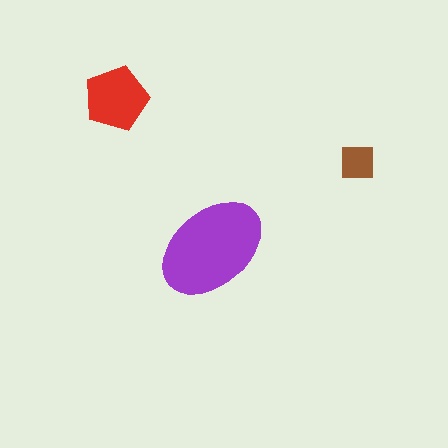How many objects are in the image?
There are 3 objects in the image.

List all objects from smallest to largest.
The brown square, the red pentagon, the purple ellipse.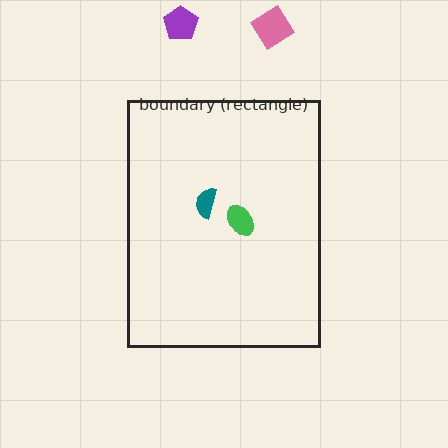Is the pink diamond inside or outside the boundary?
Outside.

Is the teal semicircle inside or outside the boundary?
Inside.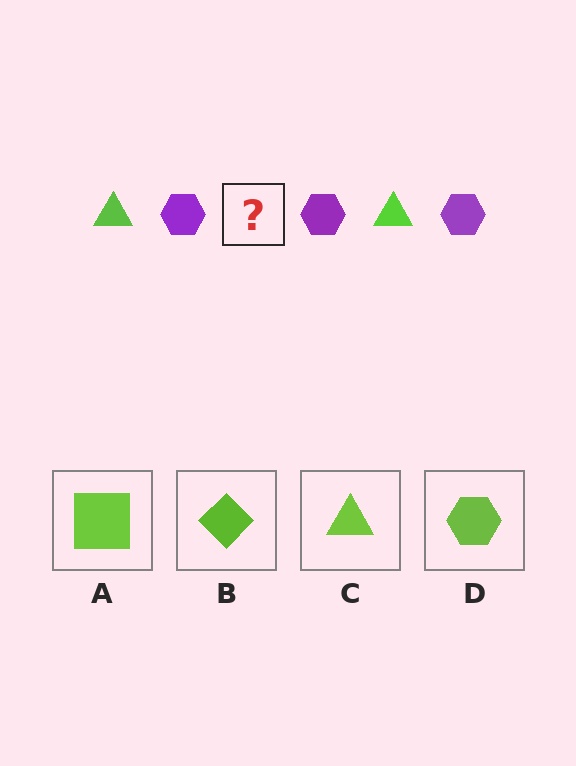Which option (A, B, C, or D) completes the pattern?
C.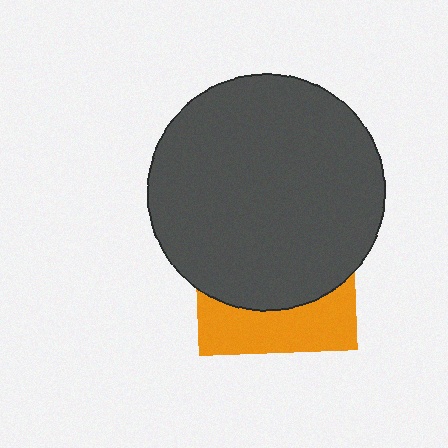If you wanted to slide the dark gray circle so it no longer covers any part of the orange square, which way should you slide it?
Slide it up — that is the most direct way to separate the two shapes.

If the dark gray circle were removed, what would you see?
You would see the complete orange square.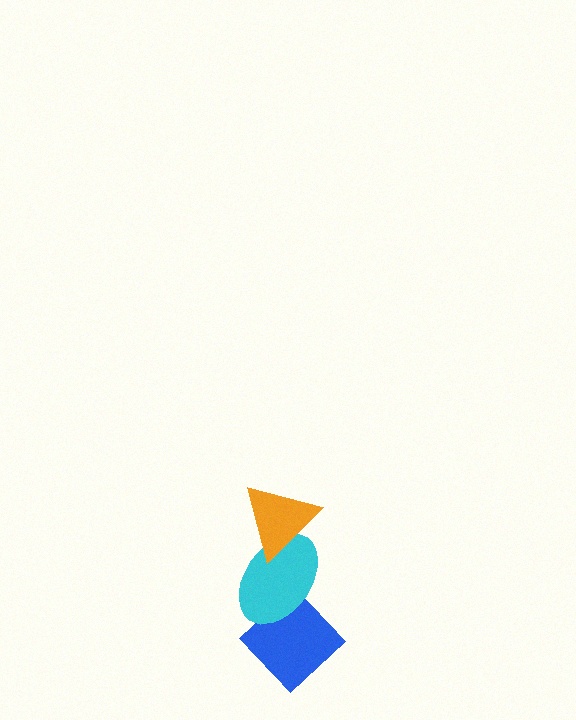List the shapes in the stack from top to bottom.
From top to bottom: the orange triangle, the cyan ellipse, the blue diamond.